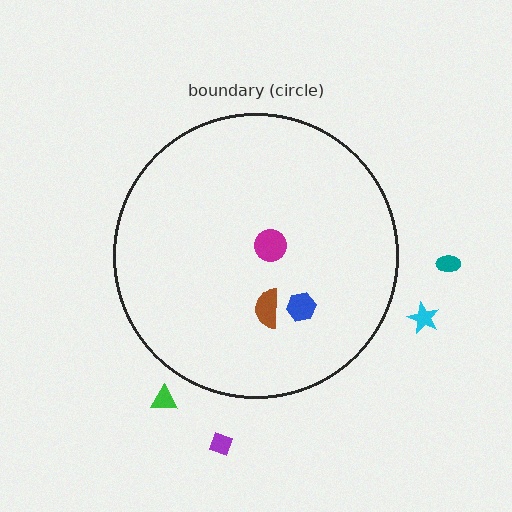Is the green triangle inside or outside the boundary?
Outside.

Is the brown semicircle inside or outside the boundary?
Inside.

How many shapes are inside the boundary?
3 inside, 4 outside.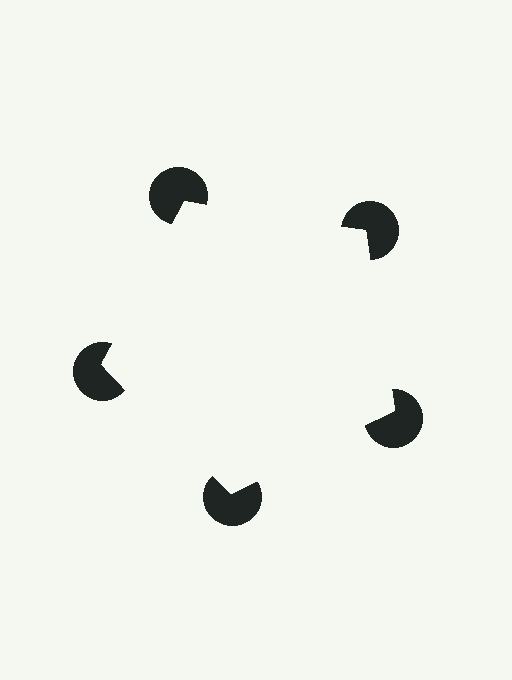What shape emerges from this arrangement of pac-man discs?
An illusory pentagon — its edges are inferred from the aligned wedge cuts in the pac-man discs, not physically drawn.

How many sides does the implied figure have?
5 sides.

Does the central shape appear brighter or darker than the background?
It typically appears slightly brighter than the background, even though no actual brightness change is drawn.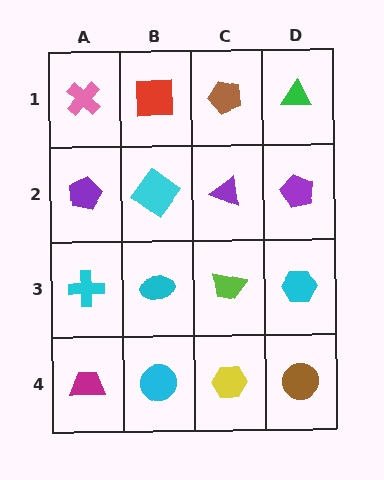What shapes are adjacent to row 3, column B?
A cyan diamond (row 2, column B), a cyan circle (row 4, column B), a cyan cross (row 3, column A), a lime trapezoid (row 3, column C).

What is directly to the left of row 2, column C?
A cyan diamond.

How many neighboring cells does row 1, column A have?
2.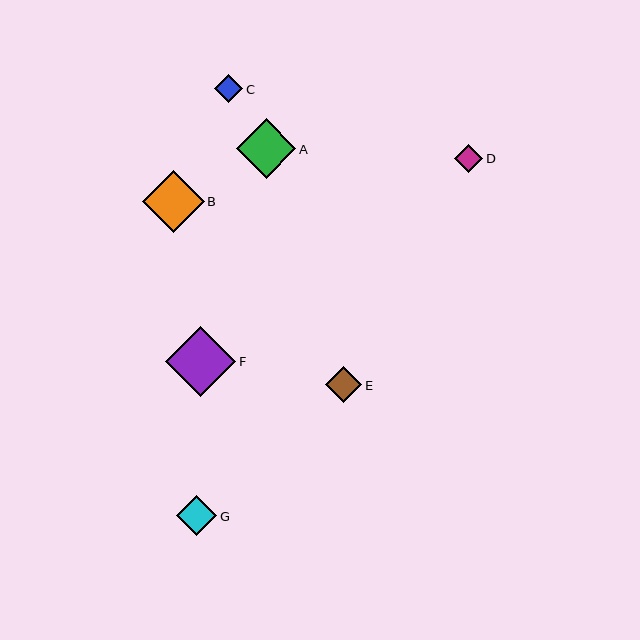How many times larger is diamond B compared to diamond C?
Diamond B is approximately 2.2 times the size of diamond C.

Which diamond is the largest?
Diamond F is the largest with a size of approximately 70 pixels.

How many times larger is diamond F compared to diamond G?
Diamond F is approximately 1.7 times the size of diamond G.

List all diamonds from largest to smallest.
From largest to smallest: F, B, A, G, E, D, C.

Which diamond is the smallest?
Diamond C is the smallest with a size of approximately 28 pixels.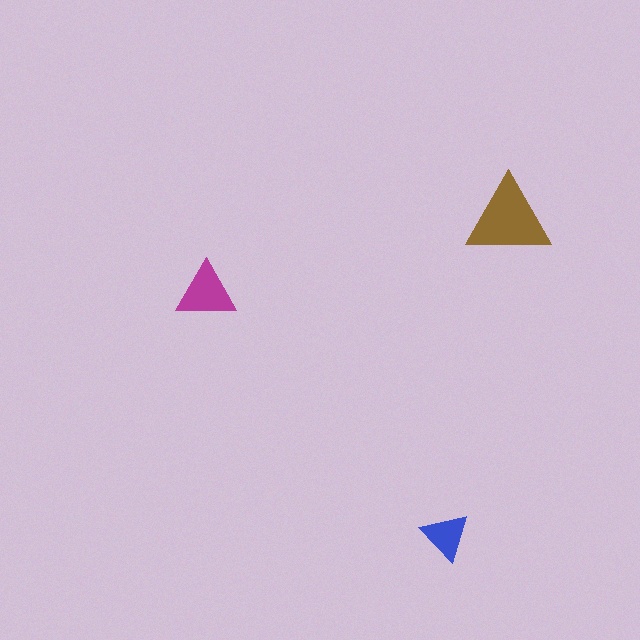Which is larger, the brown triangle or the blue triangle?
The brown one.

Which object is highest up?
The brown triangle is topmost.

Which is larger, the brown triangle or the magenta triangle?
The brown one.